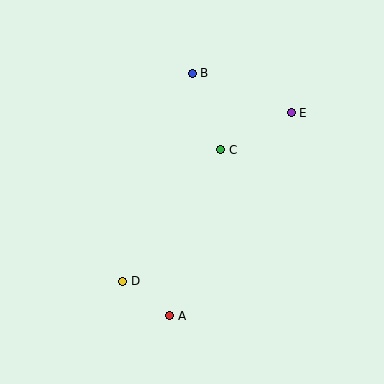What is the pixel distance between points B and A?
The distance between B and A is 243 pixels.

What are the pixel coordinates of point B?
Point B is at (192, 73).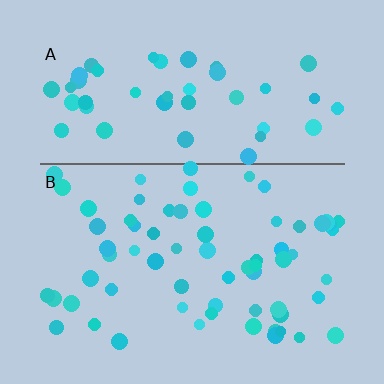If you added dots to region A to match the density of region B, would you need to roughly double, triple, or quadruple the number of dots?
Approximately double.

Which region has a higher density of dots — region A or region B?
B (the bottom).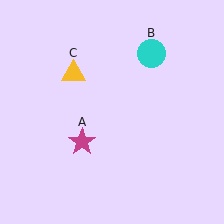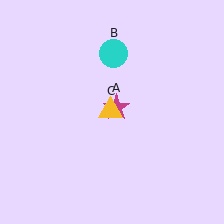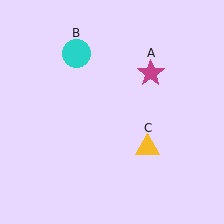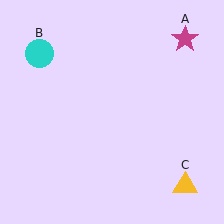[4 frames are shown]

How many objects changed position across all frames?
3 objects changed position: magenta star (object A), cyan circle (object B), yellow triangle (object C).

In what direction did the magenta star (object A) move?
The magenta star (object A) moved up and to the right.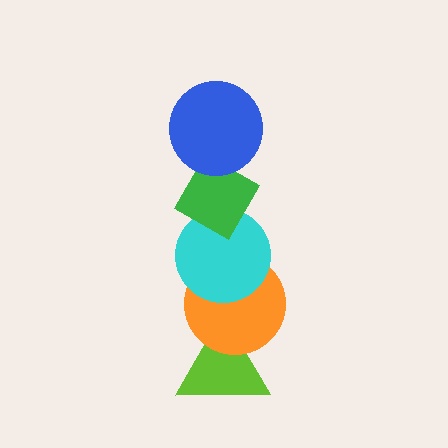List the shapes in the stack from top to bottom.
From top to bottom: the blue circle, the green diamond, the cyan circle, the orange circle, the lime triangle.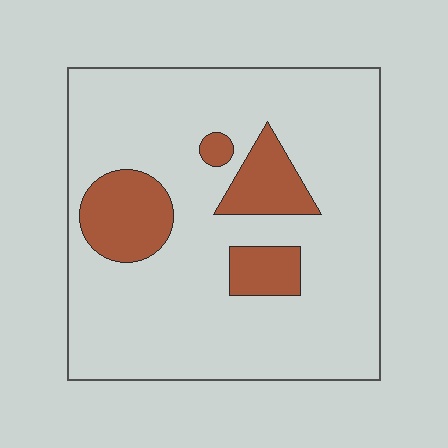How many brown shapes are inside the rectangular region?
4.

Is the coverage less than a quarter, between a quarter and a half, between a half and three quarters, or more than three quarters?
Less than a quarter.